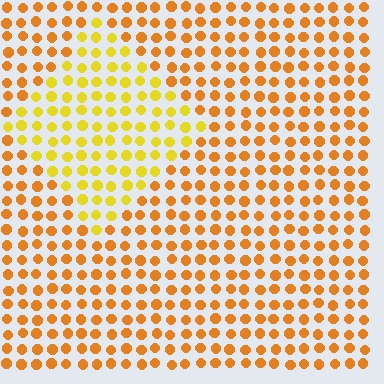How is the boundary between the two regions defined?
The boundary is defined purely by a slight shift in hue (about 27 degrees). Spacing, size, and orientation are identical on both sides.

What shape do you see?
I see a diamond.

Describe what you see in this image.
The image is filled with small orange elements in a uniform arrangement. A diamond-shaped region is visible where the elements are tinted to a slightly different hue, forming a subtle color boundary.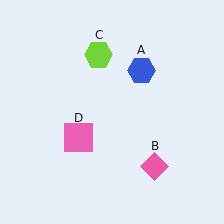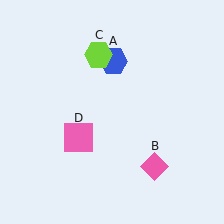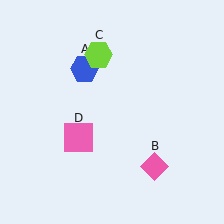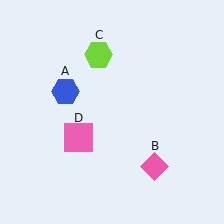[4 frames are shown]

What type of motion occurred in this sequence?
The blue hexagon (object A) rotated counterclockwise around the center of the scene.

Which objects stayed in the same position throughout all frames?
Pink diamond (object B) and lime hexagon (object C) and pink square (object D) remained stationary.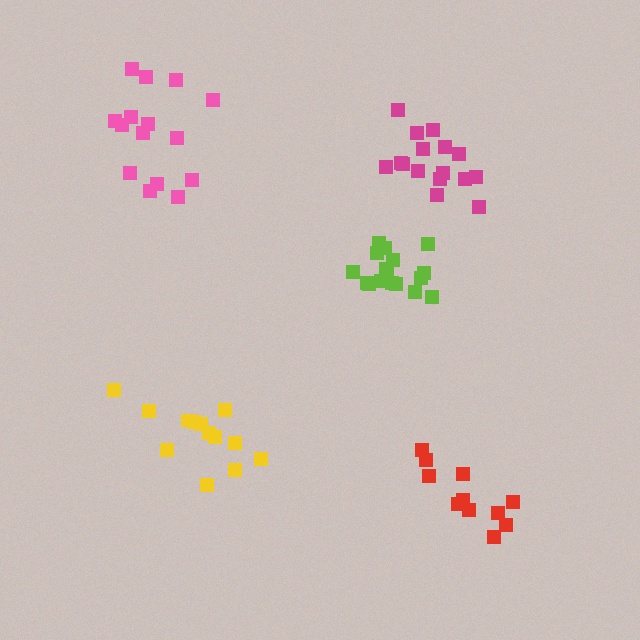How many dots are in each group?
Group 1: 16 dots, Group 2: 13 dots, Group 3: 17 dots, Group 4: 15 dots, Group 5: 11 dots (72 total).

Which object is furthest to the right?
The red cluster is rightmost.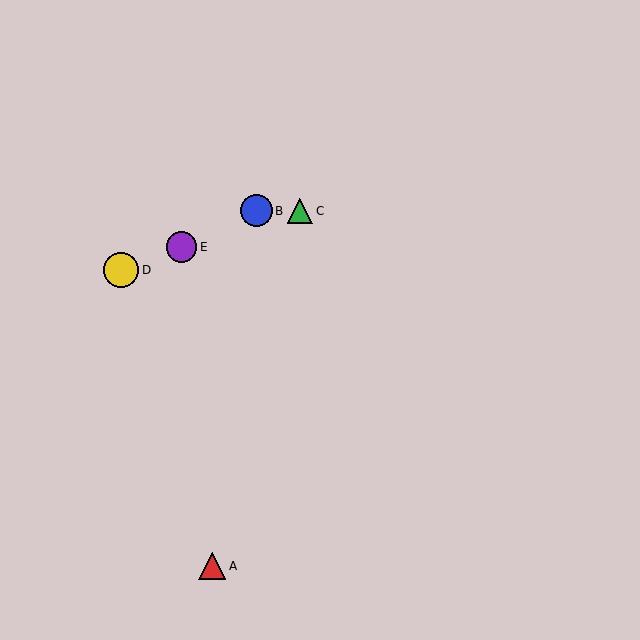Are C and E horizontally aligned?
No, C is at y≈211 and E is at y≈247.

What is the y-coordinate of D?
Object D is at y≈270.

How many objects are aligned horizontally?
2 objects (B, C) are aligned horizontally.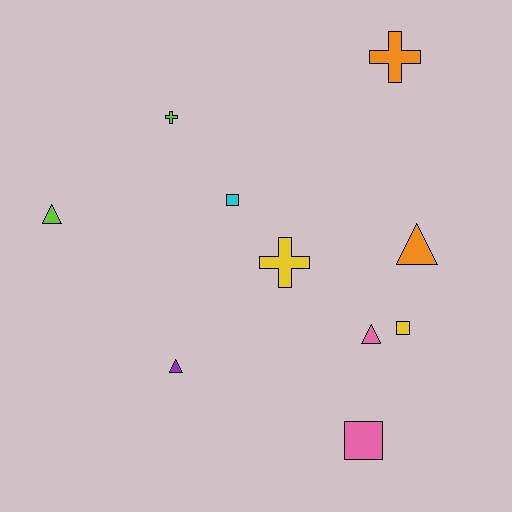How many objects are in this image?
There are 10 objects.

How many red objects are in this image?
There are no red objects.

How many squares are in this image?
There are 3 squares.